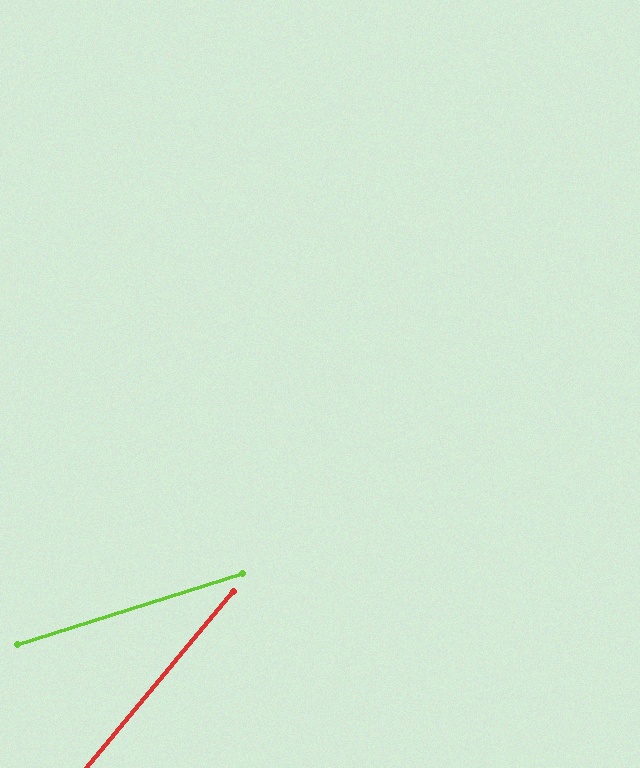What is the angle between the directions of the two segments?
Approximately 33 degrees.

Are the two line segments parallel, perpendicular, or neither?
Neither parallel nor perpendicular — they differ by about 33°.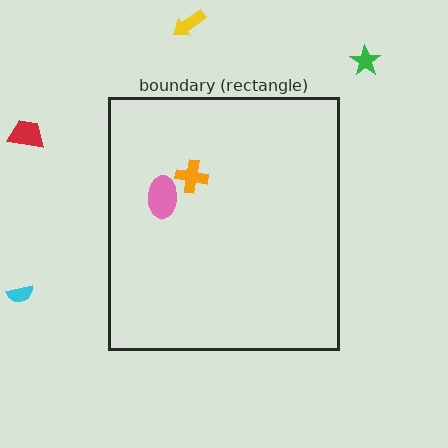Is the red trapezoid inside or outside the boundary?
Outside.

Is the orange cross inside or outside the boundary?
Inside.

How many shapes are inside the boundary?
2 inside, 4 outside.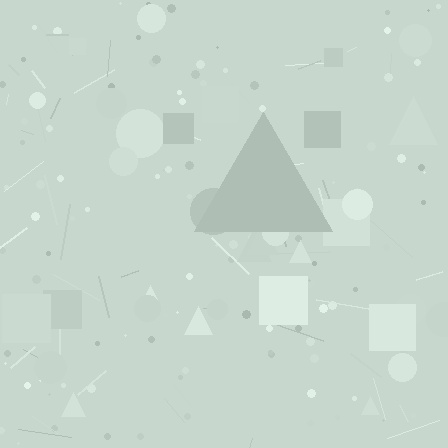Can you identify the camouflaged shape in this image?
The camouflaged shape is a triangle.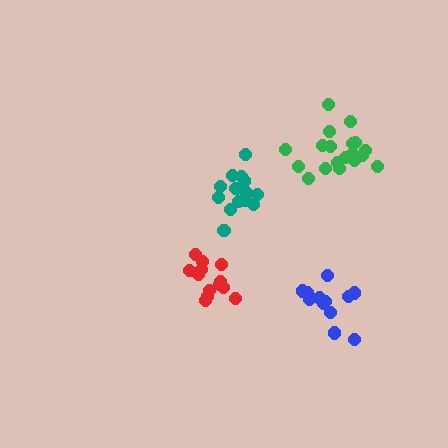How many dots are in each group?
Group 1: 13 dots, Group 2: 19 dots, Group 3: 13 dots, Group 4: 14 dots (59 total).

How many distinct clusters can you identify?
There are 4 distinct clusters.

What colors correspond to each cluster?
The clusters are colored: blue, green, red, teal.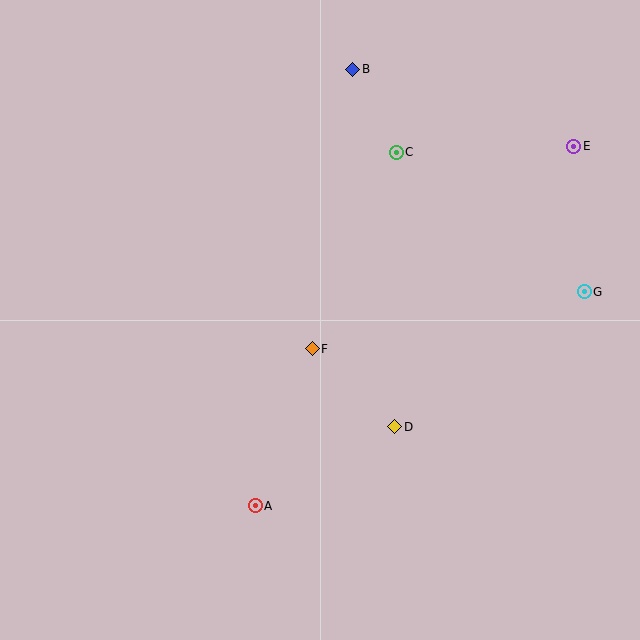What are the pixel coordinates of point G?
Point G is at (584, 292).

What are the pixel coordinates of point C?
Point C is at (396, 152).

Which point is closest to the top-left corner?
Point B is closest to the top-left corner.